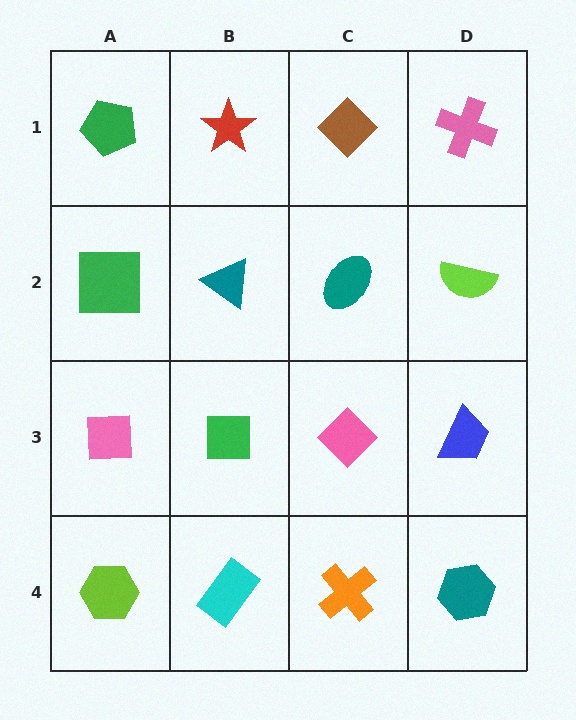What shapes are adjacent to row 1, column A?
A green square (row 2, column A), a red star (row 1, column B).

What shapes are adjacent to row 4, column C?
A pink diamond (row 3, column C), a cyan rectangle (row 4, column B), a teal hexagon (row 4, column D).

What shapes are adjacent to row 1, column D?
A lime semicircle (row 2, column D), a brown diamond (row 1, column C).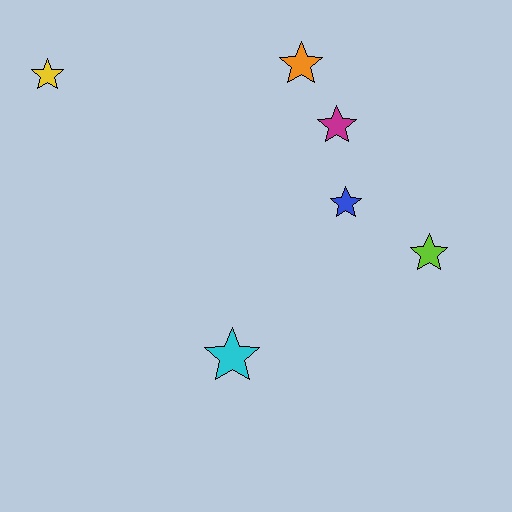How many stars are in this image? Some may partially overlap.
There are 6 stars.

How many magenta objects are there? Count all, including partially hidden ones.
There is 1 magenta object.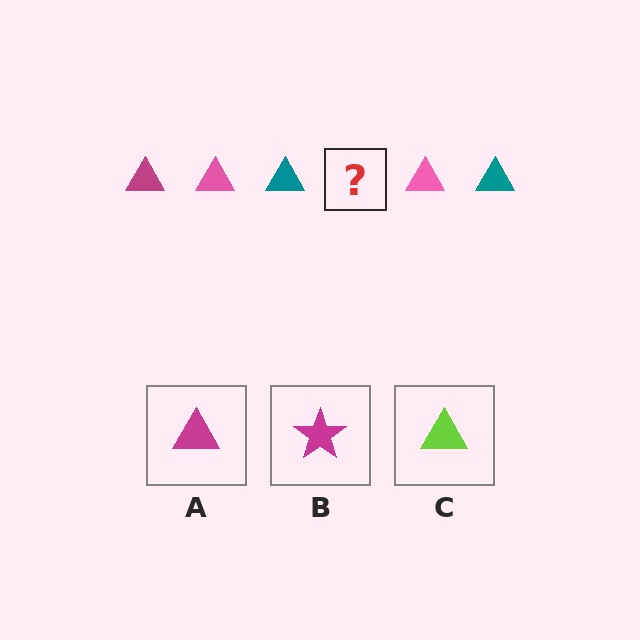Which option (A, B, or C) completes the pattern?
A.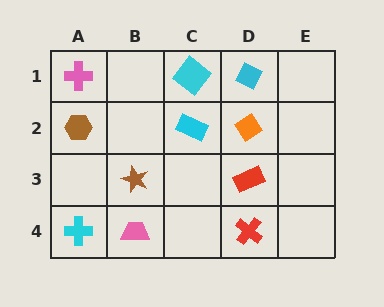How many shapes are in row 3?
2 shapes.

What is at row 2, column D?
An orange diamond.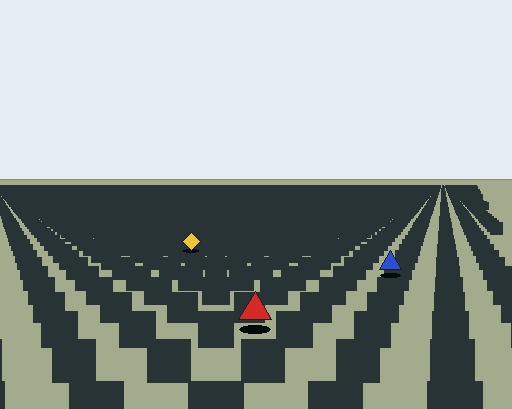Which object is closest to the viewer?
The red triangle is closest. The texture marks near it are larger and more spread out.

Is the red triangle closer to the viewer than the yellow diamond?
Yes. The red triangle is closer — you can tell from the texture gradient: the ground texture is coarser near it.